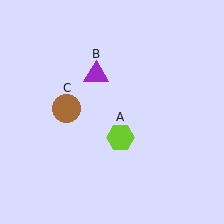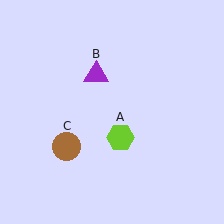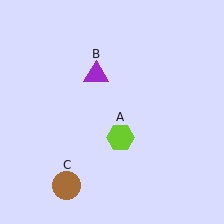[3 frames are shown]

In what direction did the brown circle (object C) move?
The brown circle (object C) moved down.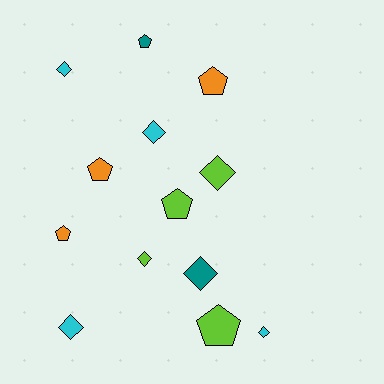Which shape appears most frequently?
Diamond, with 7 objects.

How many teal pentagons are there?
There is 1 teal pentagon.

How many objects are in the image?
There are 13 objects.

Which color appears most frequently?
Lime, with 4 objects.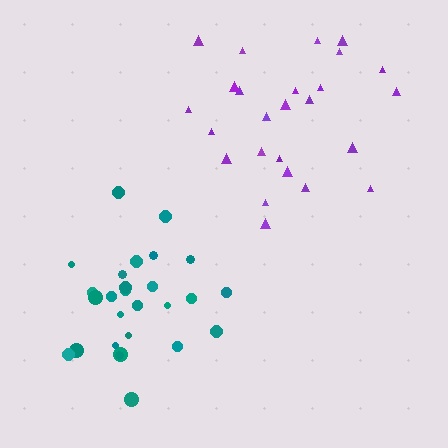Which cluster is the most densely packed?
Teal.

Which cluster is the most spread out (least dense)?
Purple.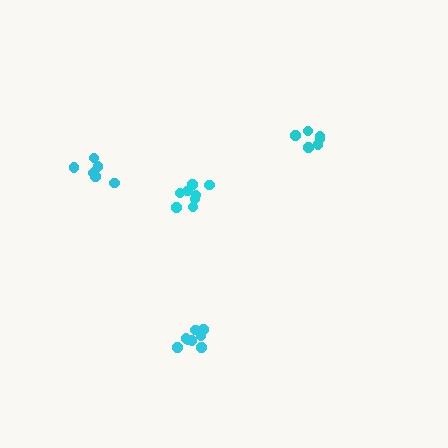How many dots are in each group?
Group 1: 8 dots, Group 2: 6 dots, Group 3: 8 dots, Group 4: 7 dots (29 total).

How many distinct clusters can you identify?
There are 4 distinct clusters.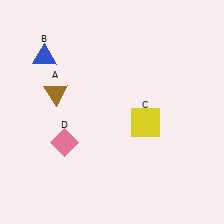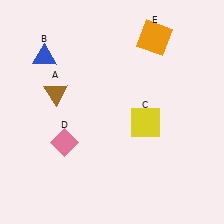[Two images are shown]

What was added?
An orange square (E) was added in Image 2.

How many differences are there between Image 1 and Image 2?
There is 1 difference between the two images.